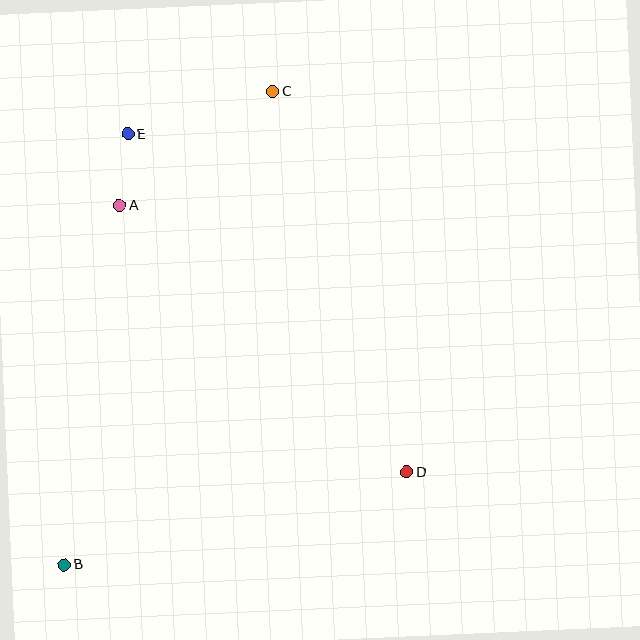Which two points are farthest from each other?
Points B and C are farthest from each other.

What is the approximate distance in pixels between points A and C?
The distance between A and C is approximately 191 pixels.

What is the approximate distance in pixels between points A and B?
The distance between A and B is approximately 363 pixels.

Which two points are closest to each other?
Points A and E are closest to each other.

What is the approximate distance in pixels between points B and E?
The distance between B and E is approximately 436 pixels.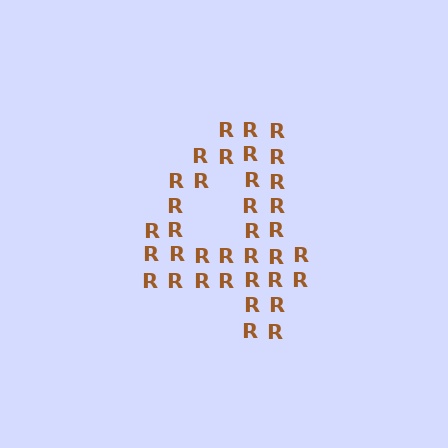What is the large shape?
The large shape is the digit 4.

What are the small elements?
The small elements are letter R's.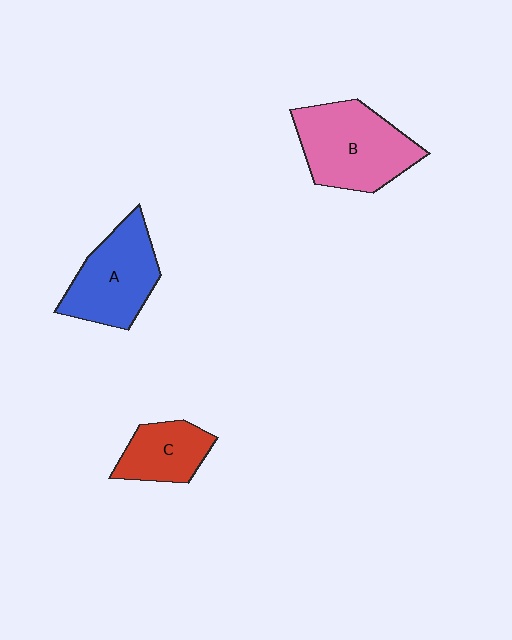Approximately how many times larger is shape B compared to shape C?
Approximately 1.8 times.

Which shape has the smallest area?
Shape C (red).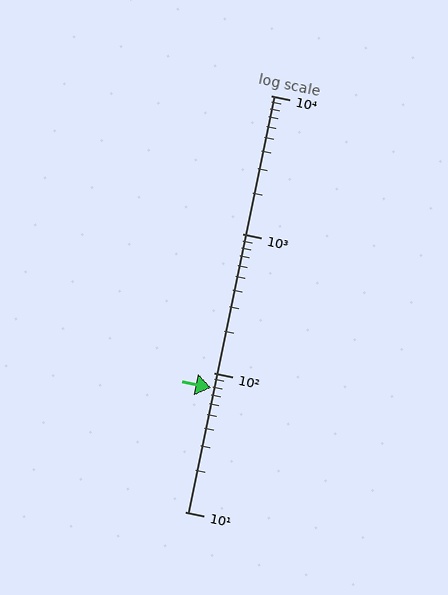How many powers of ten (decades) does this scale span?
The scale spans 3 decades, from 10 to 10000.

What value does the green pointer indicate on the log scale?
The pointer indicates approximately 78.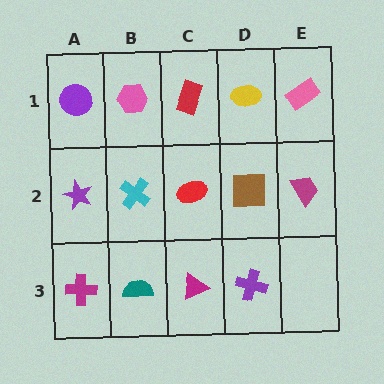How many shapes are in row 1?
5 shapes.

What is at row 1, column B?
A pink hexagon.